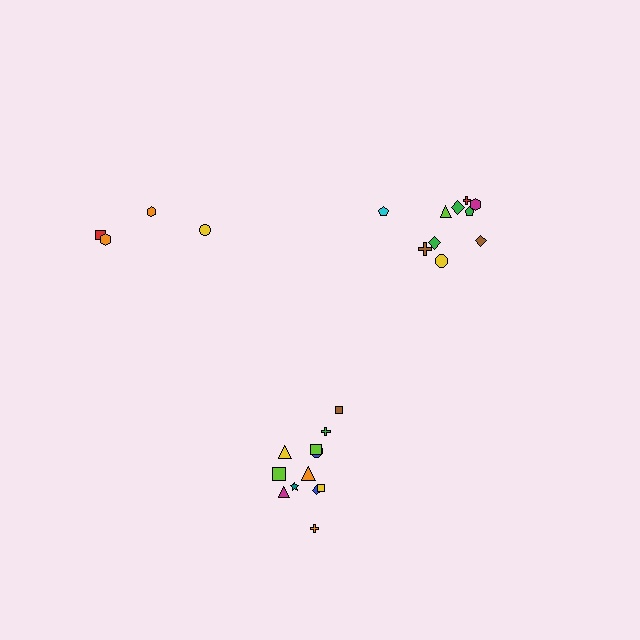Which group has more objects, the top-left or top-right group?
The top-right group.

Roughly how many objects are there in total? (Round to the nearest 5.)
Roughly 25 objects in total.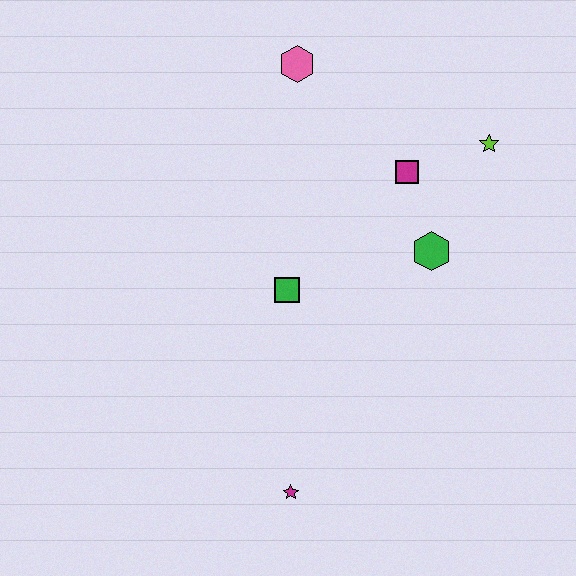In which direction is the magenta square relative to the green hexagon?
The magenta square is above the green hexagon.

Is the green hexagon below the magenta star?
No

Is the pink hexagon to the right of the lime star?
No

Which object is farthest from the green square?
The lime star is farthest from the green square.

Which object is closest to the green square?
The green hexagon is closest to the green square.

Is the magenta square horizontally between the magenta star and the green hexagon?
Yes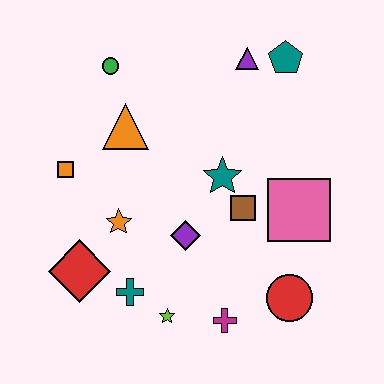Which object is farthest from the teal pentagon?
The red diamond is farthest from the teal pentagon.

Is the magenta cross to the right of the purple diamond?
Yes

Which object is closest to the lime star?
The teal cross is closest to the lime star.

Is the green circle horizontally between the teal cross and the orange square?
Yes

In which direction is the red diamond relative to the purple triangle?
The red diamond is below the purple triangle.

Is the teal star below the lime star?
No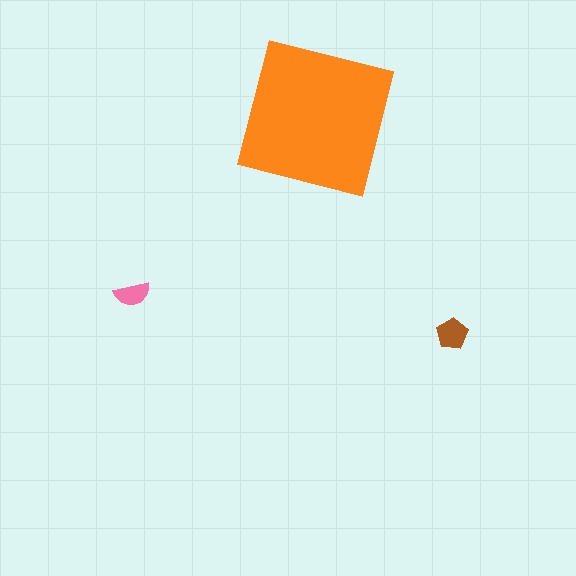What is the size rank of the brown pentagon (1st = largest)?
2nd.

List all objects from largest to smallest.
The orange square, the brown pentagon, the pink semicircle.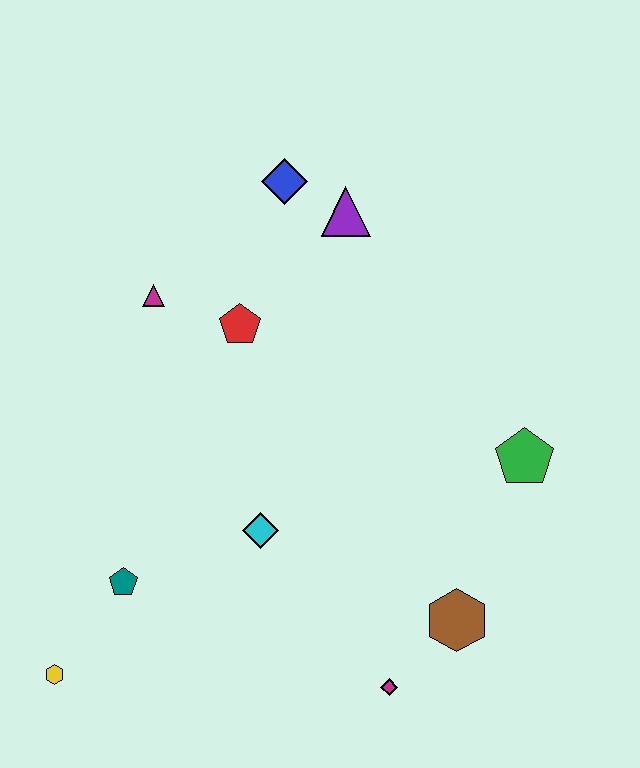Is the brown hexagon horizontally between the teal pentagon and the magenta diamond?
No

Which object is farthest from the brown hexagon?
The blue diamond is farthest from the brown hexagon.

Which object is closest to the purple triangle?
The blue diamond is closest to the purple triangle.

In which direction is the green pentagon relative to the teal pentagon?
The green pentagon is to the right of the teal pentagon.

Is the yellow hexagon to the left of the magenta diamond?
Yes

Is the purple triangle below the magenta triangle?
No